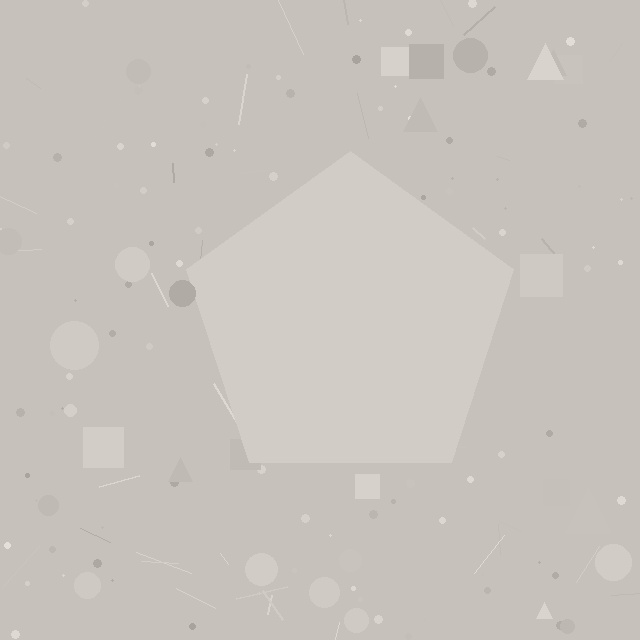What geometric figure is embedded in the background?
A pentagon is embedded in the background.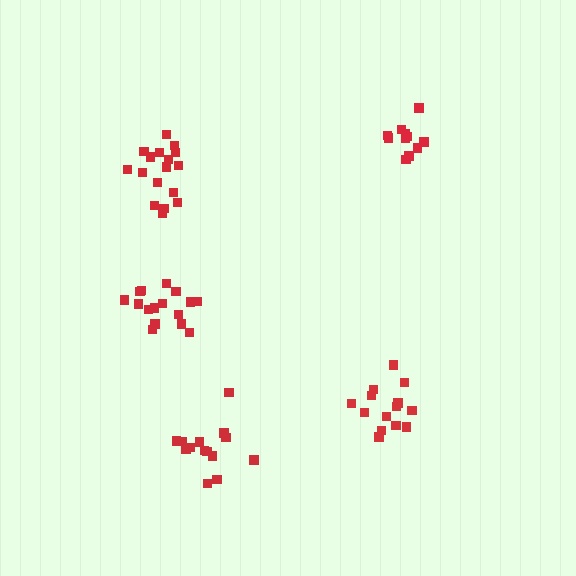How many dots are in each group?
Group 1: 14 dots, Group 2: 14 dots, Group 3: 17 dots, Group 4: 11 dots, Group 5: 16 dots (72 total).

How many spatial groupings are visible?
There are 5 spatial groupings.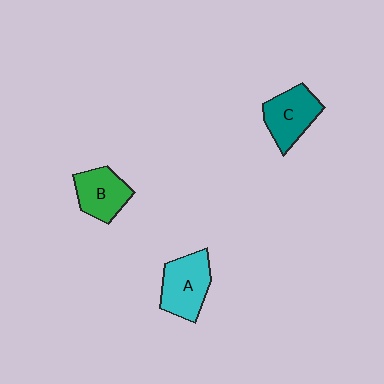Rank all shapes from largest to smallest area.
From largest to smallest: A (cyan), C (teal), B (green).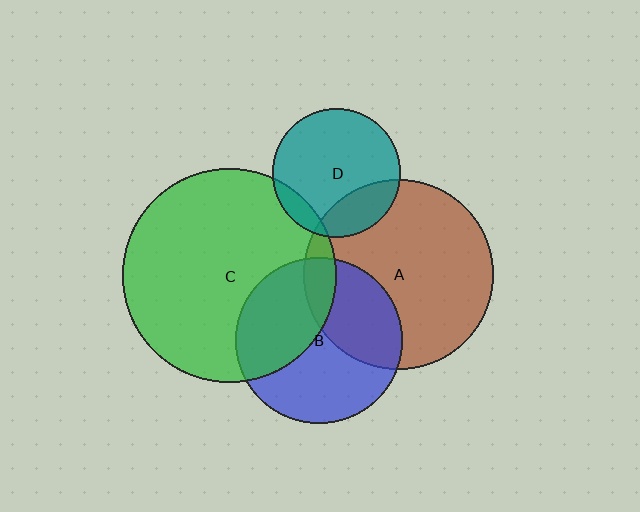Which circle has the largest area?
Circle C (green).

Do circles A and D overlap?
Yes.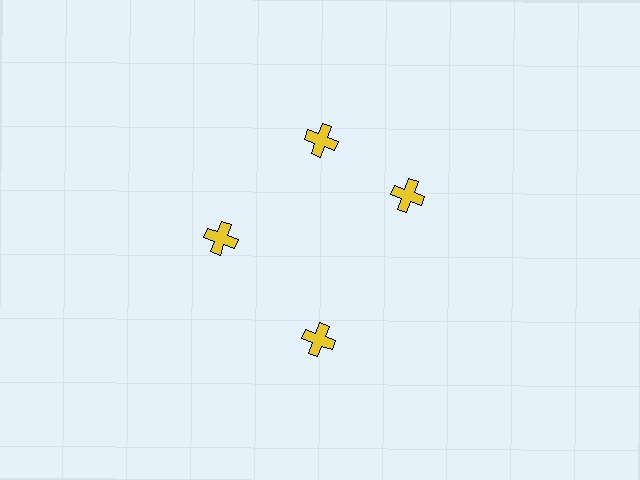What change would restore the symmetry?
The symmetry would be restored by rotating it back into even spacing with its neighbors so that all 4 crosses sit at equal angles and equal distance from the center.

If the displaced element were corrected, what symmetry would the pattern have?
It would have 4-fold rotational symmetry — the pattern would map onto itself every 90 degrees.